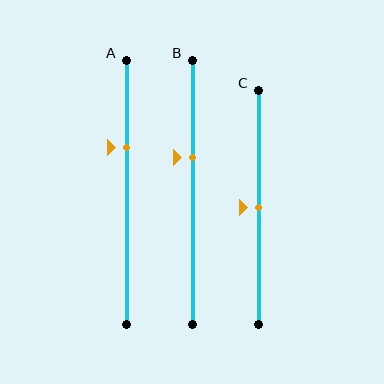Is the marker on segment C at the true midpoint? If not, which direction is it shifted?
Yes, the marker on segment C is at the true midpoint.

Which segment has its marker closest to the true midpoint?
Segment C has its marker closest to the true midpoint.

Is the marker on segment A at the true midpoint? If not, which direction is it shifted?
No, the marker on segment A is shifted upward by about 17% of the segment length.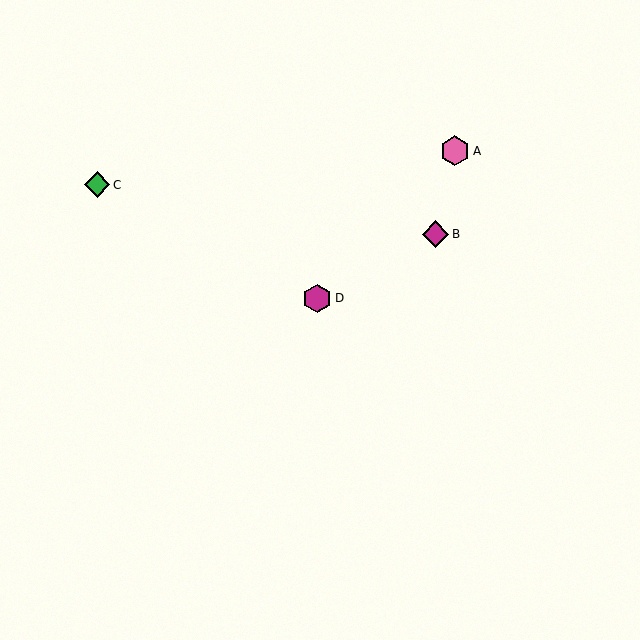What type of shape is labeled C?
Shape C is a green diamond.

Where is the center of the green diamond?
The center of the green diamond is at (97, 185).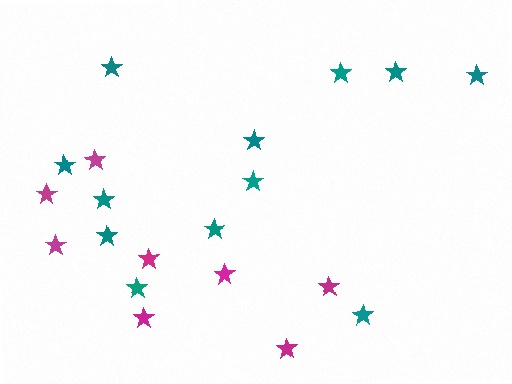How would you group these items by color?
There are 2 groups: one group of teal stars (12) and one group of magenta stars (8).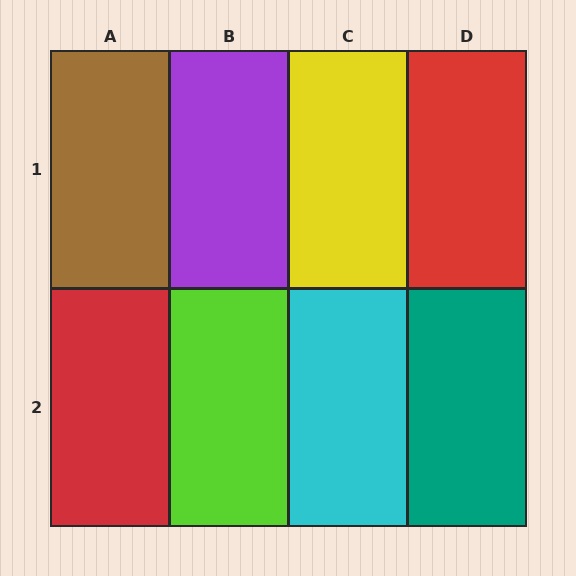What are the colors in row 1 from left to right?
Brown, purple, yellow, red.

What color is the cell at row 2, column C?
Cyan.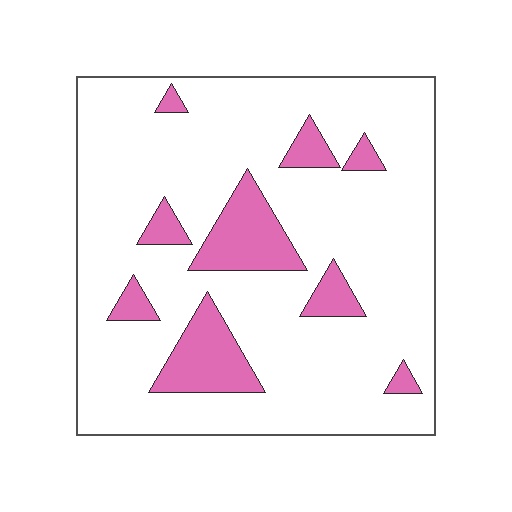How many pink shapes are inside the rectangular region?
9.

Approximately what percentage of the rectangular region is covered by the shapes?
Approximately 15%.